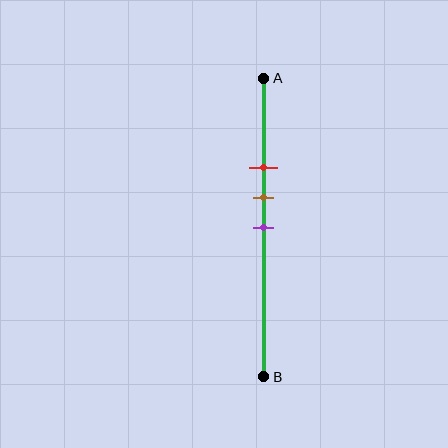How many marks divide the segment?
There are 3 marks dividing the segment.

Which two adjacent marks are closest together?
The brown and purple marks are the closest adjacent pair.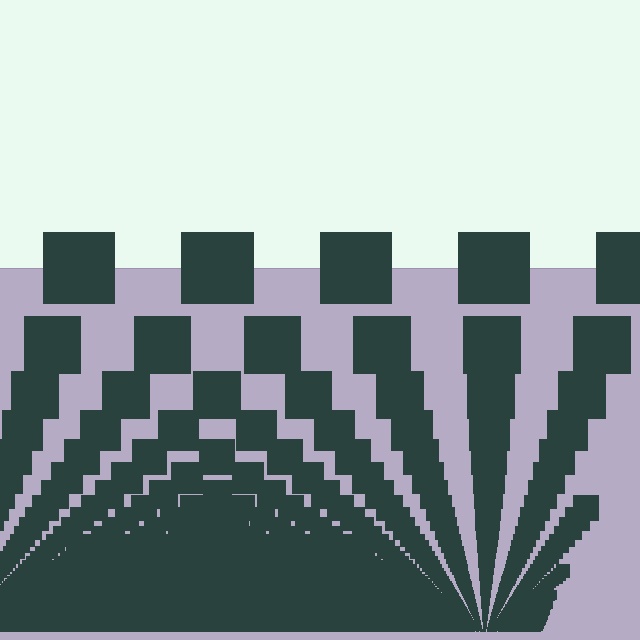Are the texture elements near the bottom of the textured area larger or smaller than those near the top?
Smaller. The gradient is inverted — elements near the bottom are smaller and denser.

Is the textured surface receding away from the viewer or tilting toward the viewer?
The surface appears to tilt toward the viewer. Texture elements get larger and sparser toward the top.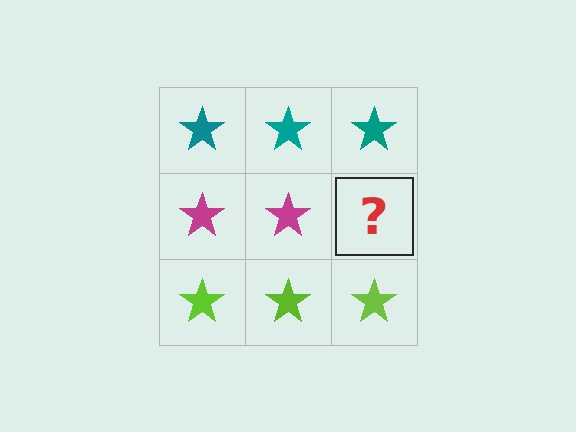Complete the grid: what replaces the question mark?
The question mark should be replaced with a magenta star.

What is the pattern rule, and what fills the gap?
The rule is that each row has a consistent color. The gap should be filled with a magenta star.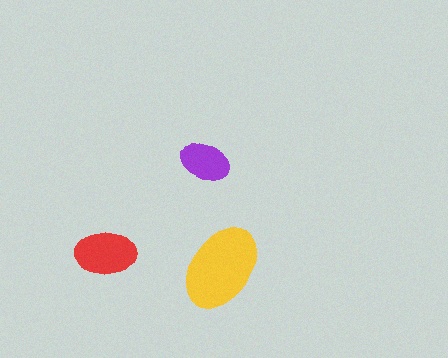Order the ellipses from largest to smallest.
the yellow one, the red one, the purple one.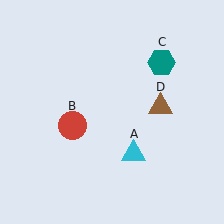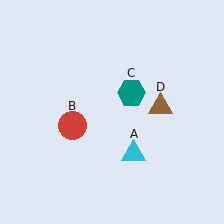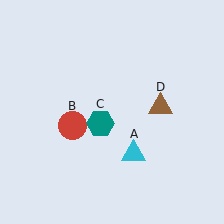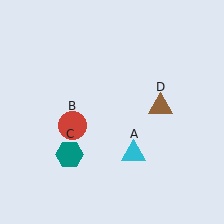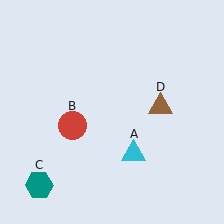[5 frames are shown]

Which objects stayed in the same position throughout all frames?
Cyan triangle (object A) and red circle (object B) and brown triangle (object D) remained stationary.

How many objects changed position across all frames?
1 object changed position: teal hexagon (object C).